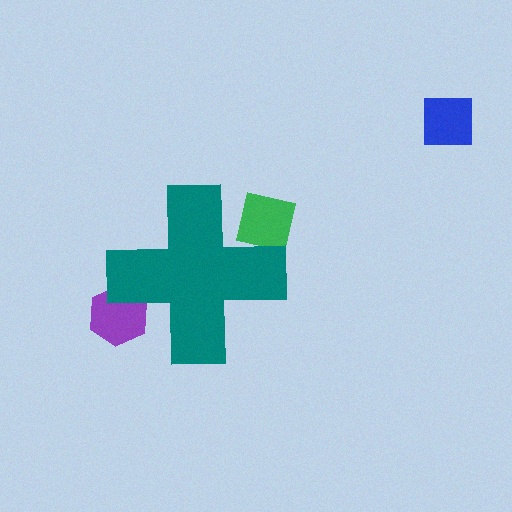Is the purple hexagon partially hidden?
Yes, the purple hexagon is partially hidden behind the teal cross.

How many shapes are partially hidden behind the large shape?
2 shapes are partially hidden.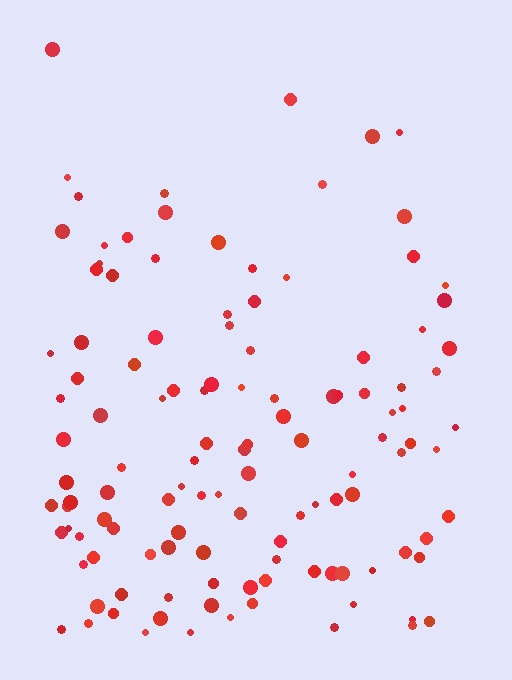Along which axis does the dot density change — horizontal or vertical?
Vertical.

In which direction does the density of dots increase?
From top to bottom, with the bottom side densest.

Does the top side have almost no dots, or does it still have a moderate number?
Still a moderate number, just noticeably fewer than the bottom.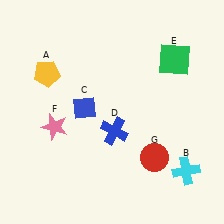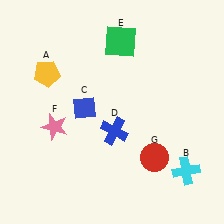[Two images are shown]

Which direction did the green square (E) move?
The green square (E) moved left.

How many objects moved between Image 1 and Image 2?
1 object moved between the two images.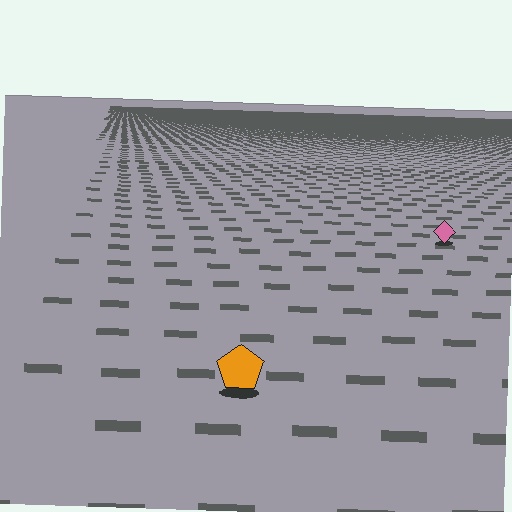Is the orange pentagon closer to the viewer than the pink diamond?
Yes. The orange pentagon is closer — you can tell from the texture gradient: the ground texture is coarser near it.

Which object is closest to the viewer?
The orange pentagon is closest. The texture marks near it are larger and more spread out.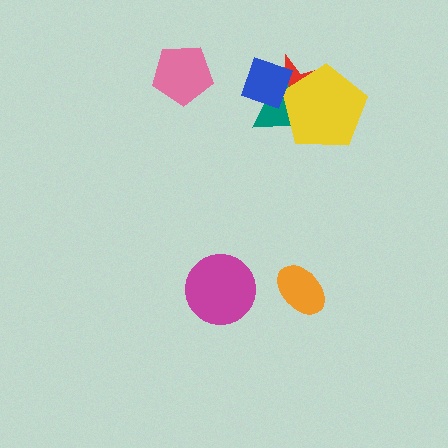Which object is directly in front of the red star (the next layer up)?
The teal triangle is directly in front of the red star.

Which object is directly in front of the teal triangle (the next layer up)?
The yellow pentagon is directly in front of the teal triangle.